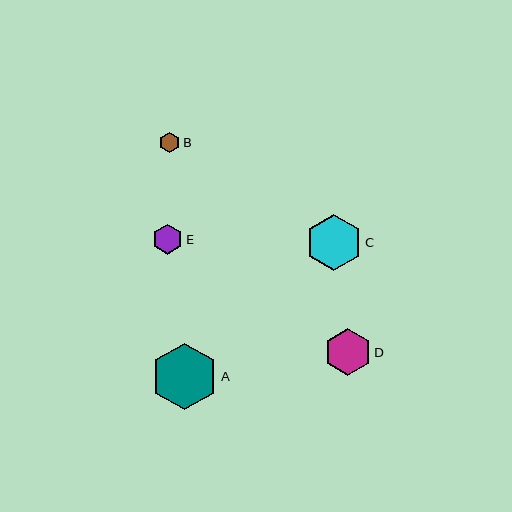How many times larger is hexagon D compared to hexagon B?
Hexagon D is approximately 2.3 times the size of hexagon B.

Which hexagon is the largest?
Hexagon A is the largest with a size of approximately 66 pixels.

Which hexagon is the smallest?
Hexagon B is the smallest with a size of approximately 20 pixels.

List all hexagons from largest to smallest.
From largest to smallest: A, C, D, E, B.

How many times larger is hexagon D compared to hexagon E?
Hexagon D is approximately 1.6 times the size of hexagon E.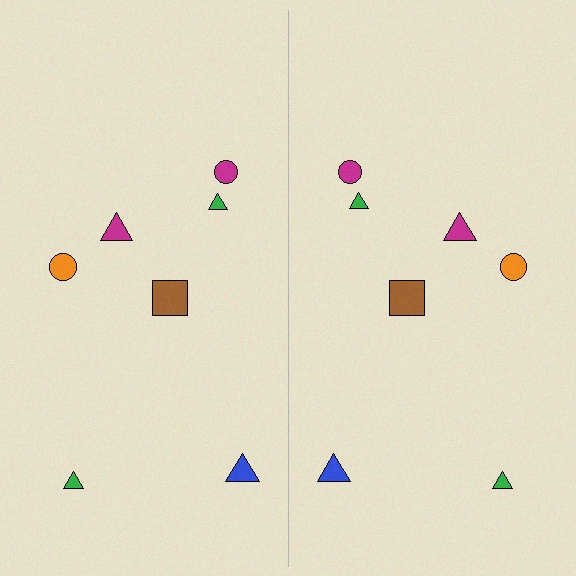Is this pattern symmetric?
Yes, this pattern has bilateral (reflection) symmetry.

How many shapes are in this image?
There are 14 shapes in this image.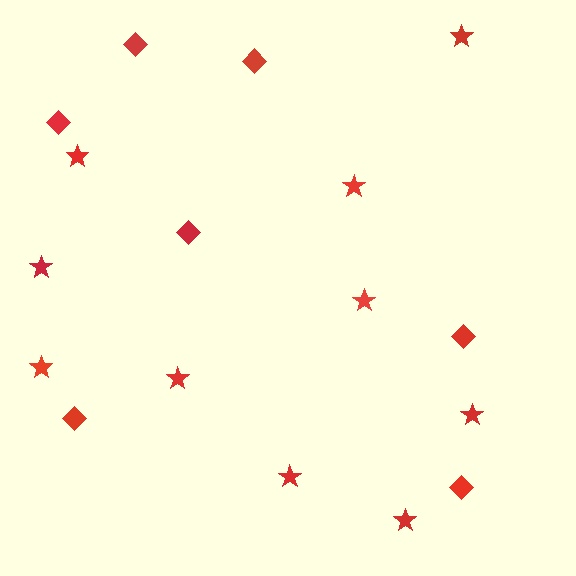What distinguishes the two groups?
There are 2 groups: one group of diamonds (7) and one group of stars (10).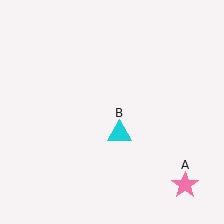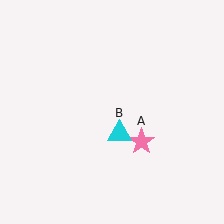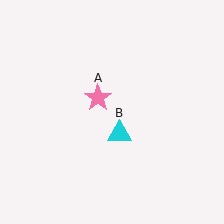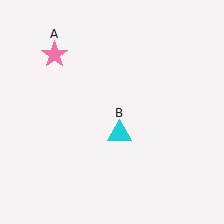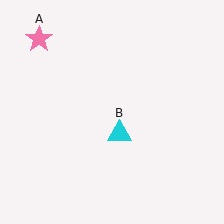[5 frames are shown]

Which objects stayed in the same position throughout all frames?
Cyan triangle (object B) remained stationary.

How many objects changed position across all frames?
1 object changed position: pink star (object A).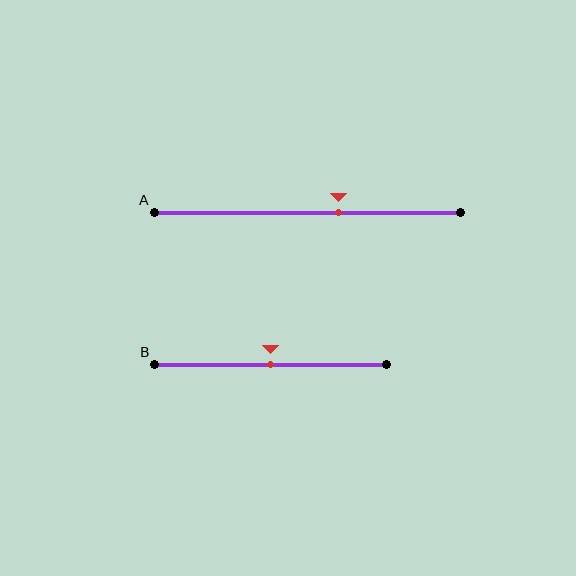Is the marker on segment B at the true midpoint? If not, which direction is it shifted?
Yes, the marker on segment B is at the true midpoint.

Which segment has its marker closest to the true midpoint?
Segment B has its marker closest to the true midpoint.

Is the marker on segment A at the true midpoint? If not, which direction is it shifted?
No, the marker on segment A is shifted to the right by about 10% of the segment length.